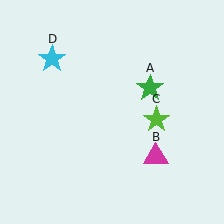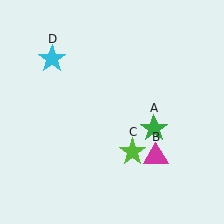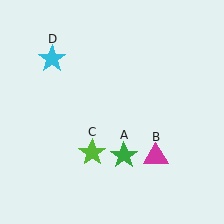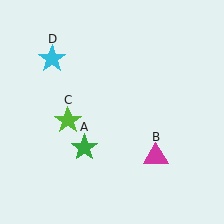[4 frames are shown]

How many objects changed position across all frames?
2 objects changed position: green star (object A), lime star (object C).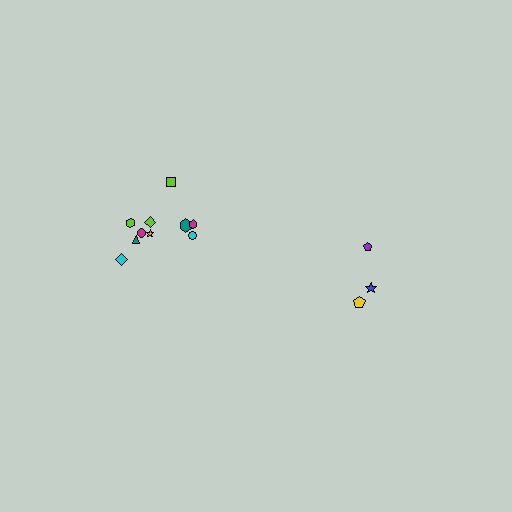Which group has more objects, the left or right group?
The left group.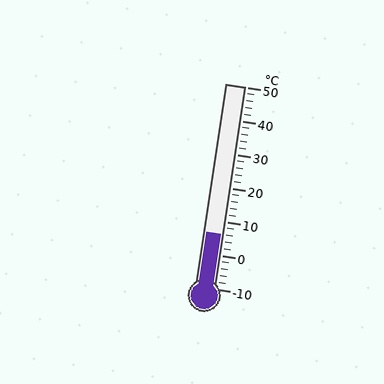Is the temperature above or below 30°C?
The temperature is below 30°C.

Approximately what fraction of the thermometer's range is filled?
The thermometer is filled to approximately 25% of its range.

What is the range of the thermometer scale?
The thermometer scale ranges from -10°C to 50°C.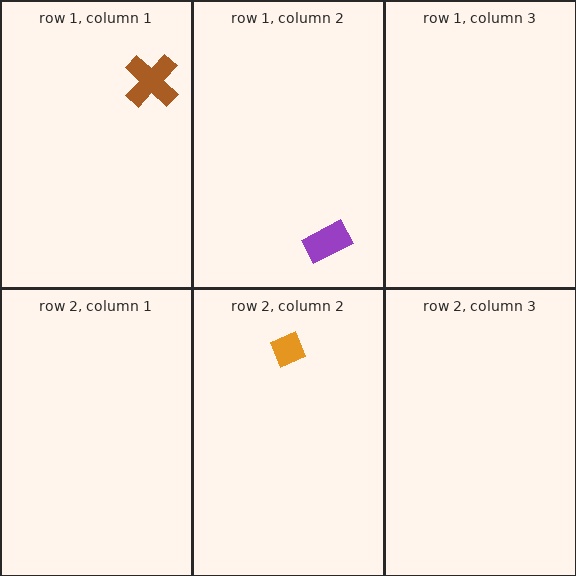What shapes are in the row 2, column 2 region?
The orange diamond.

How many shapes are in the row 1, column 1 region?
1.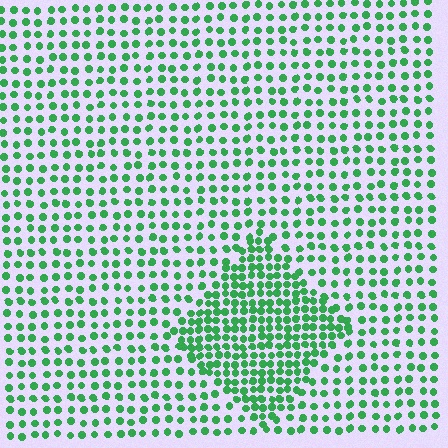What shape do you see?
I see a diamond.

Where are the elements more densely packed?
The elements are more densely packed inside the diamond boundary.